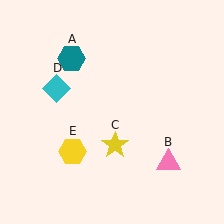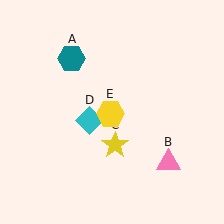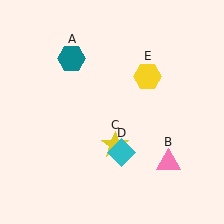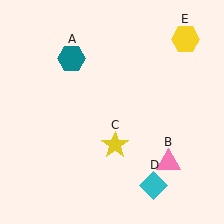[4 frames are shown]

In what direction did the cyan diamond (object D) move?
The cyan diamond (object D) moved down and to the right.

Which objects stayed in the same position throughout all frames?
Teal hexagon (object A) and pink triangle (object B) and yellow star (object C) remained stationary.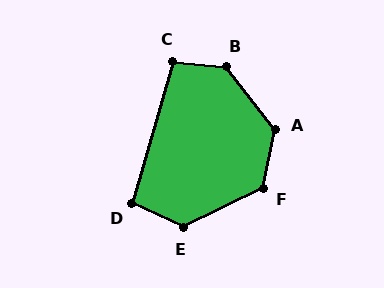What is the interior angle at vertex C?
Approximately 101 degrees (obtuse).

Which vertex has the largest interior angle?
B, at approximately 133 degrees.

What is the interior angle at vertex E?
Approximately 128 degrees (obtuse).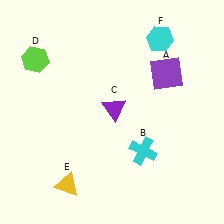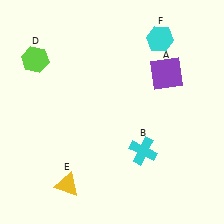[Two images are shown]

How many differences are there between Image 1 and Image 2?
There is 1 difference between the two images.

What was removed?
The purple triangle (C) was removed in Image 2.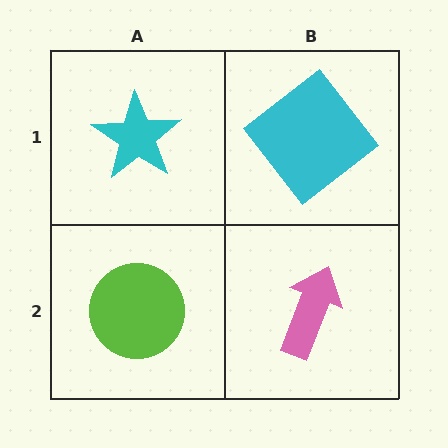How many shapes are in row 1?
2 shapes.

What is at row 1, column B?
A cyan diamond.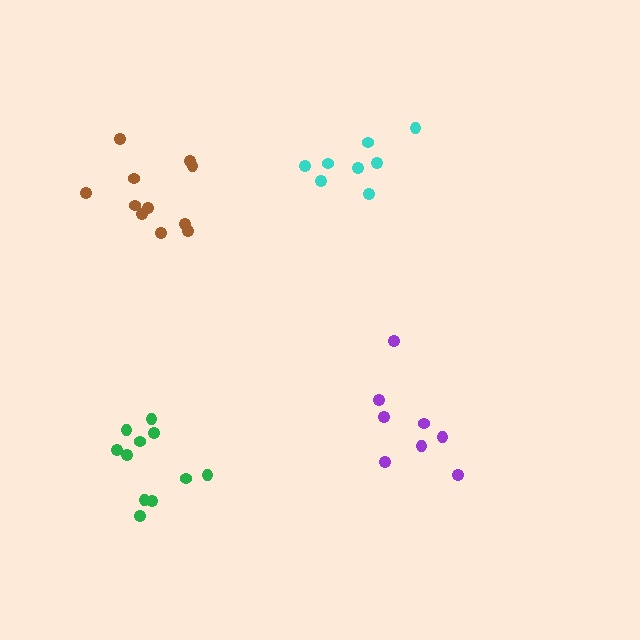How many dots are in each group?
Group 1: 11 dots, Group 2: 11 dots, Group 3: 8 dots, Group 4: 8 dots (38 total).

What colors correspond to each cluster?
The clusters are colored: brown, green, cyan, purple.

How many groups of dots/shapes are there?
There are 4 groups.